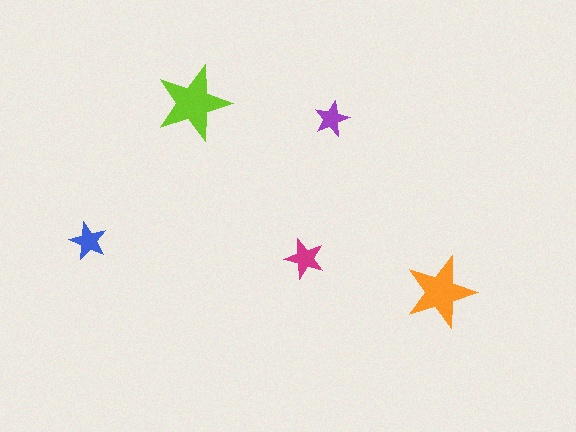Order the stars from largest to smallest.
the lime one, the orange one, the magenta one, the blue one, the purple one.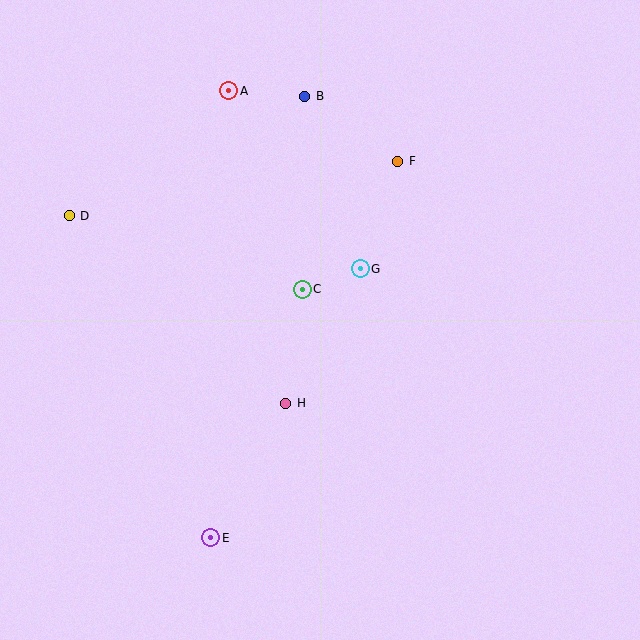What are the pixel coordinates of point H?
Point H is at (286, 403).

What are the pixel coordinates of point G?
Point G is at (360, 269).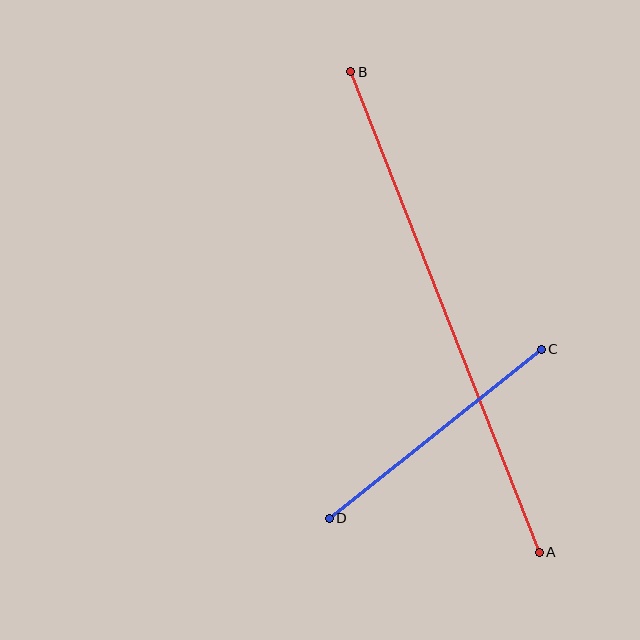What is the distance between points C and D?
The distance is approximately 271 pixels.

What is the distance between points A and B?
The distance is approximately 516 pixels.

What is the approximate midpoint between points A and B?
The midpoint is at approximately (445, 312) pixels.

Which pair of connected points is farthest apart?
Points A and B are farthest apart.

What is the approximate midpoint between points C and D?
The midpoint is at approximately (435, 434) pixels.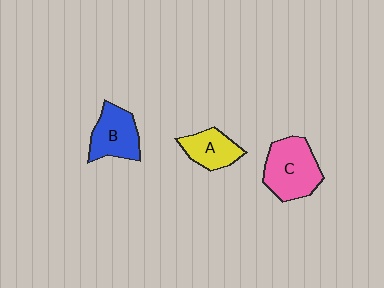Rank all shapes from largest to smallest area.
From largest to smallest: C (pink), B (blue), A (yellow).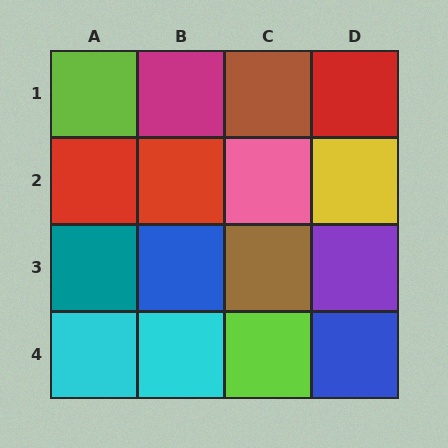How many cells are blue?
2 cells are blue.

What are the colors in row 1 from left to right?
Lime, magenta, brown, red.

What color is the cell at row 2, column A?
Red.